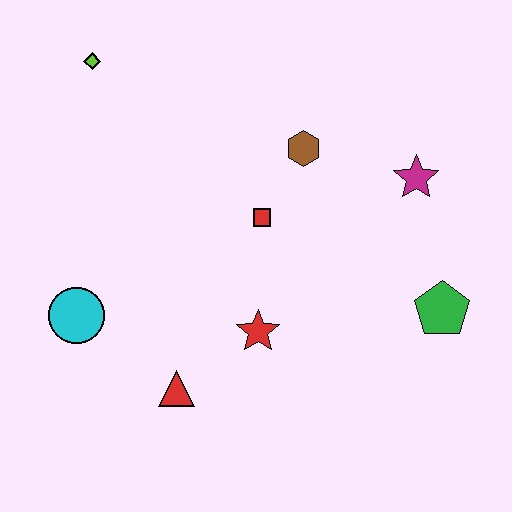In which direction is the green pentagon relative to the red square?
The green pentagon is to the right of the red square.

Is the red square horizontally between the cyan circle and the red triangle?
No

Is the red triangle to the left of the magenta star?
Yes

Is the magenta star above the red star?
Yes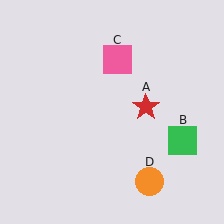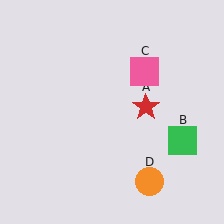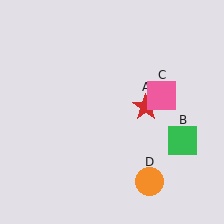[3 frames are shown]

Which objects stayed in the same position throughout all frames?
Red star (object A) and green square (object B) and orange circle (object D) remained stationary.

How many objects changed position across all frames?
1 object changed position: pink square (object C).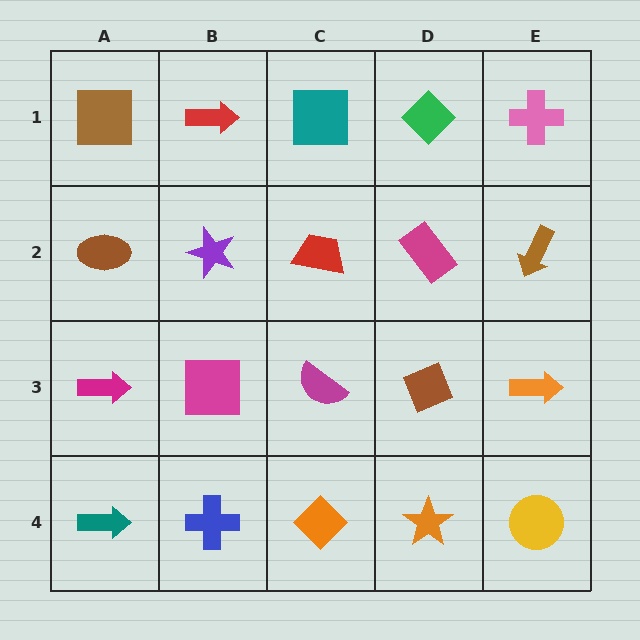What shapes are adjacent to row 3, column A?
A brown ellipse (row 2, column A), a teal arrow (row 4, column A), a magenta square (row 3, column B).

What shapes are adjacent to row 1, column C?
A red trapezoid (row 2, column C), a red arrow (row 1, column B), a green diamond (row 1, column D).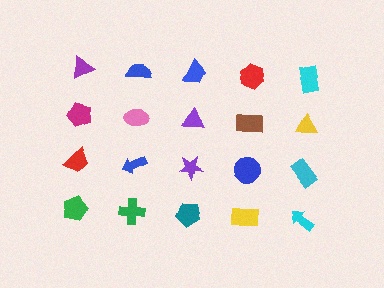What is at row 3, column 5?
A cyan rectangle.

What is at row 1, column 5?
A cyan rectangle.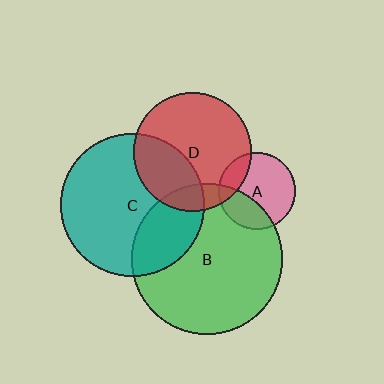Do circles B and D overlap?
Yes.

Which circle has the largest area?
Circle B (green).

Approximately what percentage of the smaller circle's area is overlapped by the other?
Approximately 15%.